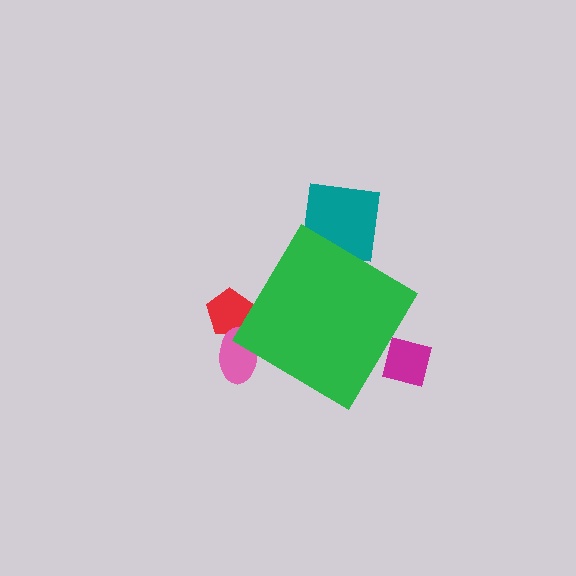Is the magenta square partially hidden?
Yes, the magenta square is partially hidden behind the green diamond.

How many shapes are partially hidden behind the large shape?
4 shapes are partially hidden.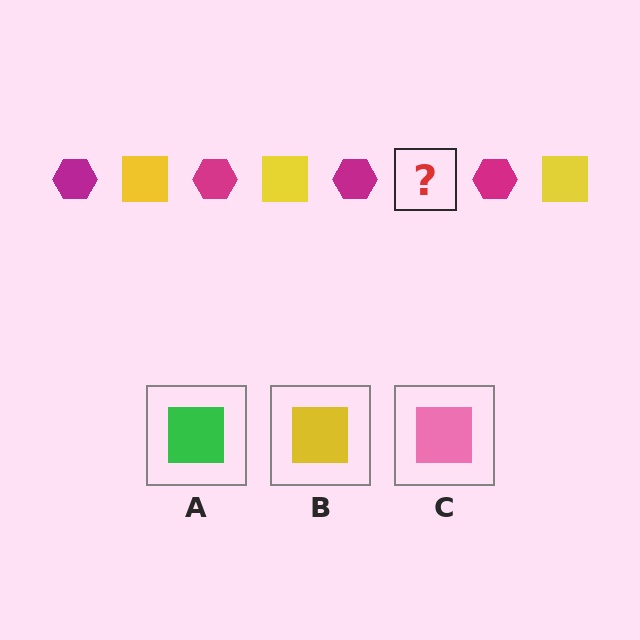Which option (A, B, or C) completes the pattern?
B.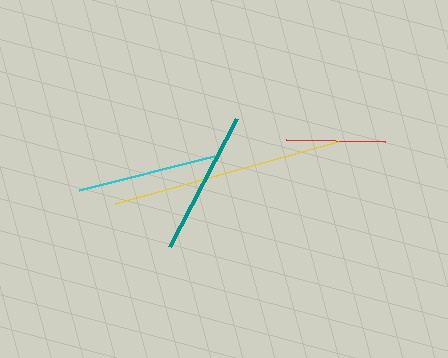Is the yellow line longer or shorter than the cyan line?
The yellow line is longer than the cyan line.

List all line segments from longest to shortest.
From longest to shortest: yellow, teal, cyan, red.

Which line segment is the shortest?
The red line is the shortest at approximately 99 pixels.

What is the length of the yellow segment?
The yellow segment is approximately 232 pixels long.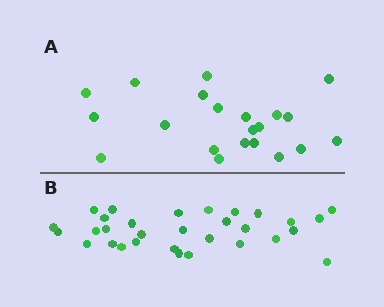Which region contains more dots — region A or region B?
Region B (the bottom region) has more dots.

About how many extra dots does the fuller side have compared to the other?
Region B has roughly 10 or so more dots than region A.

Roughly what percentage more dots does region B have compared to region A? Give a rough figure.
About 50% more.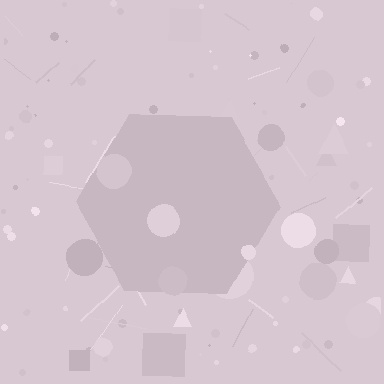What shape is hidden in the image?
A hexagon is hidden in the image.